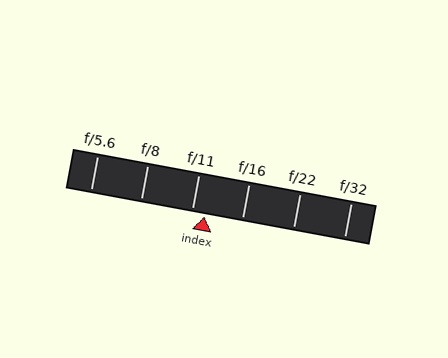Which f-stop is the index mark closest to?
The index mark is closest to f/11.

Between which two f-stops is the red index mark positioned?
The index mark is between f/11 and f/16.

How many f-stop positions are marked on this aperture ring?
There are 6 f-stop positions marked.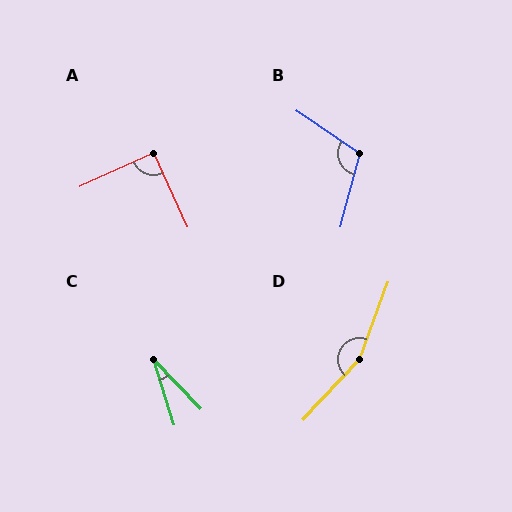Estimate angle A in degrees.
Approximately 90 degrees.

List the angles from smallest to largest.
C (26°), A (90°), B (110°), D (157°).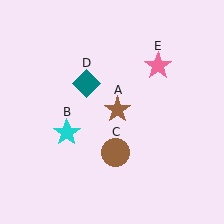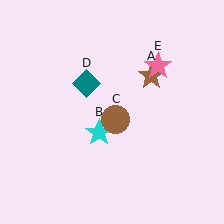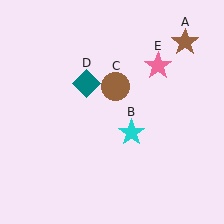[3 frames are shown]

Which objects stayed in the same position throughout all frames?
Teal diamond (object D) and pink star (object E) remained stationary.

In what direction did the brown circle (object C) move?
The brown circle (object C) moved up.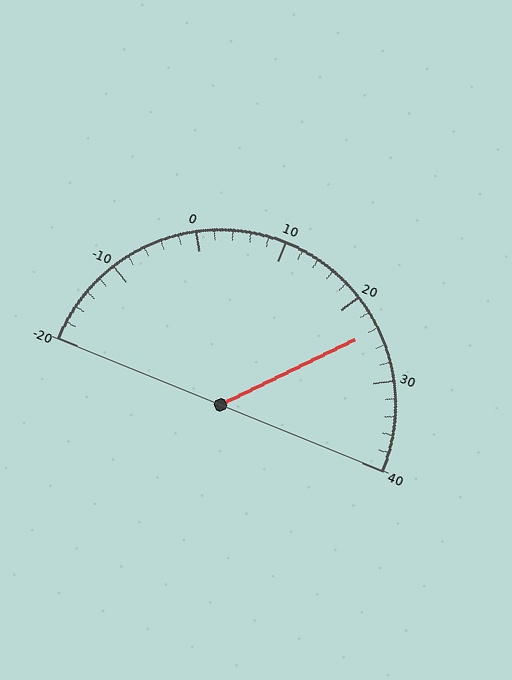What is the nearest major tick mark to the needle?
The nearest major tick mark is 20.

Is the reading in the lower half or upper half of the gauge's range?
The reading is in the upper half of the range (-20 to 40).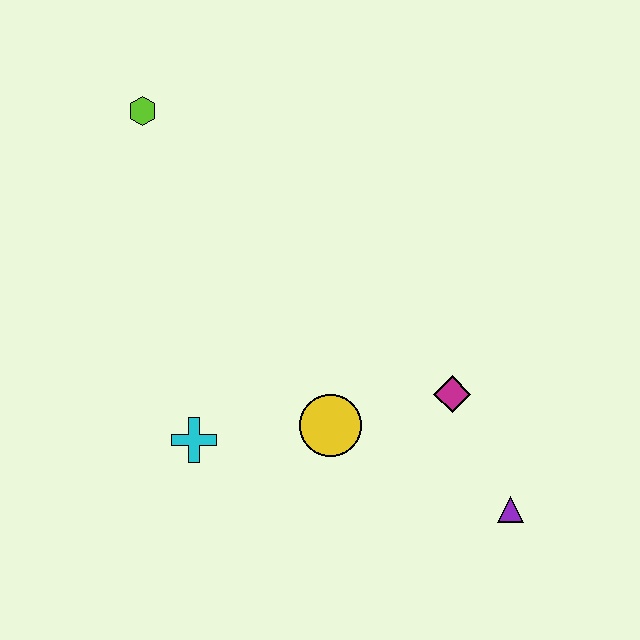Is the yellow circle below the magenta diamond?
Yes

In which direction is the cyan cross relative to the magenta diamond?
The cyan cross is to the left of the magenta diamond.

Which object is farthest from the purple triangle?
The lime hexagon is farthest from the purple triangle.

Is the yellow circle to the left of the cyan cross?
No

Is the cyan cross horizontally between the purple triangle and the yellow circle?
No